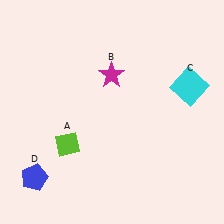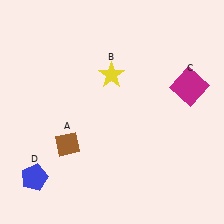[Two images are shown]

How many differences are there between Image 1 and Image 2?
There are 3 differences between the two images.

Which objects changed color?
A changed from lime to brown. B changed from magenta to yellow. C changed from cyan to magenta.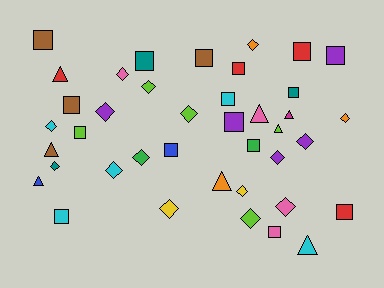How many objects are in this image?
There are 40 objects.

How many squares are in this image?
There are 16 squares.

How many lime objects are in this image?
There are 5 lime objects.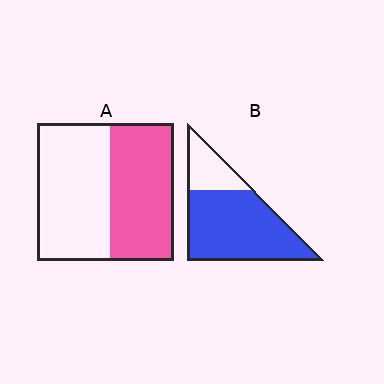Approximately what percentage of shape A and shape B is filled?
A is approximately 45% and B is approximately 75%.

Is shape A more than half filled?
Roughly half.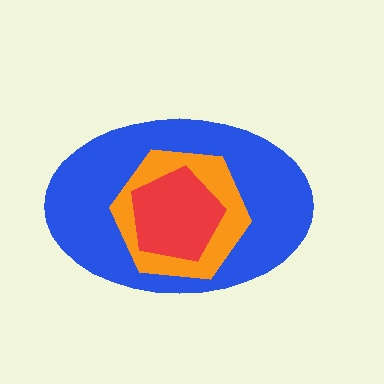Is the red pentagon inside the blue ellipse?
Yes.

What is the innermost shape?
The red pentagon.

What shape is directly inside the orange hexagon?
The red pentagon.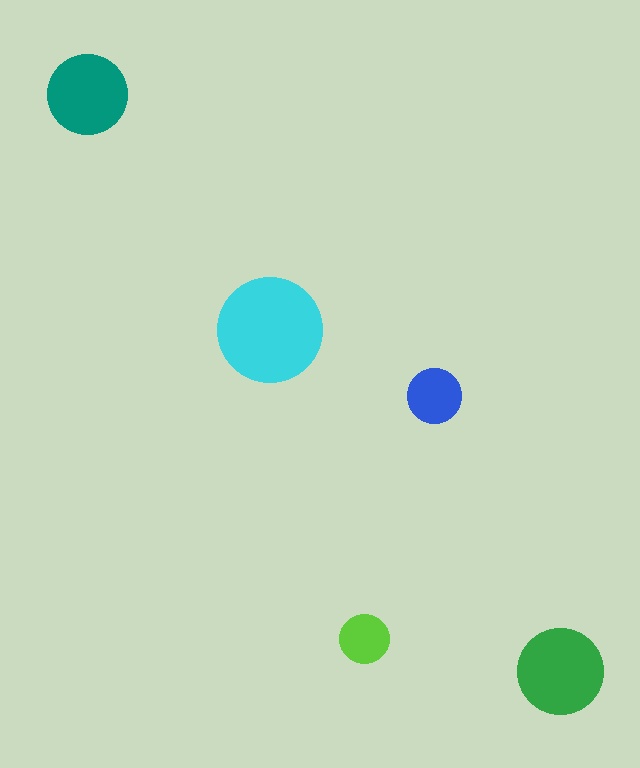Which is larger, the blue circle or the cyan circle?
The cyan one.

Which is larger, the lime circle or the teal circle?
The teal one.